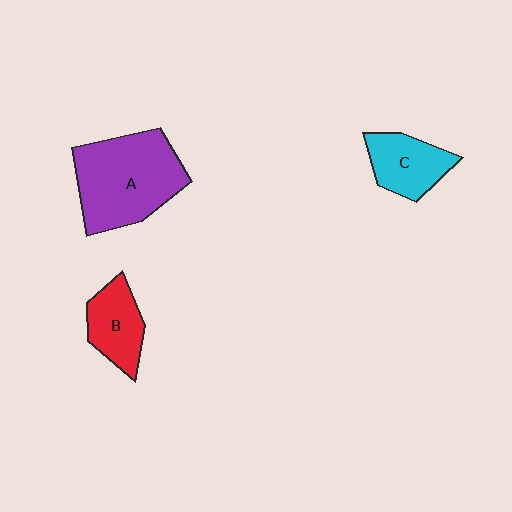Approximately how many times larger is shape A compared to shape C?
Approximately 2.0 times.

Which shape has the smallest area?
Shape B (red).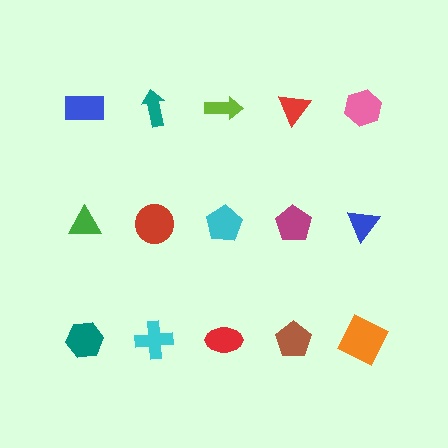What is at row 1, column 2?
A teal arrow.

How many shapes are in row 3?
5 shapes.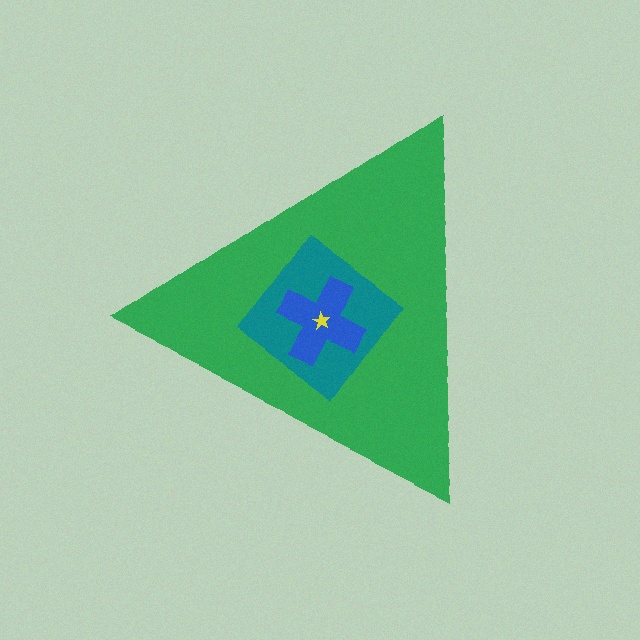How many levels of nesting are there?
4.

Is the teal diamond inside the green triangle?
Yes.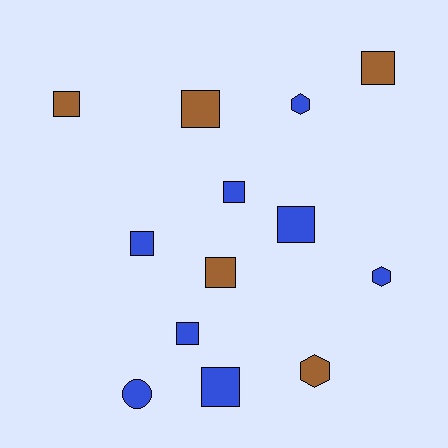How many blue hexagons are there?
There are 2 blue hexagons.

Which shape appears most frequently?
Square, with 9 objects.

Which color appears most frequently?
Blue, with 8 objects.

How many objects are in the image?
There are 13 objects.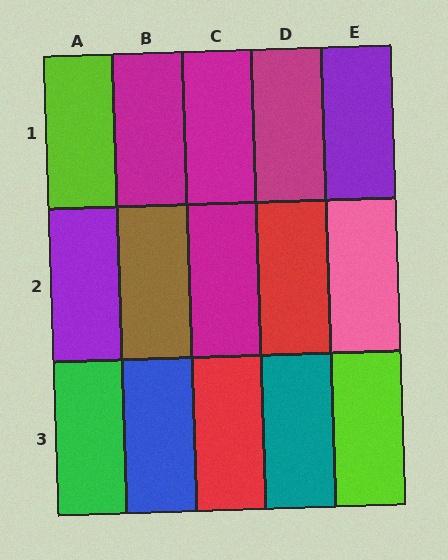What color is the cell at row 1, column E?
Purple.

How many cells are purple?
2 cells are purple.